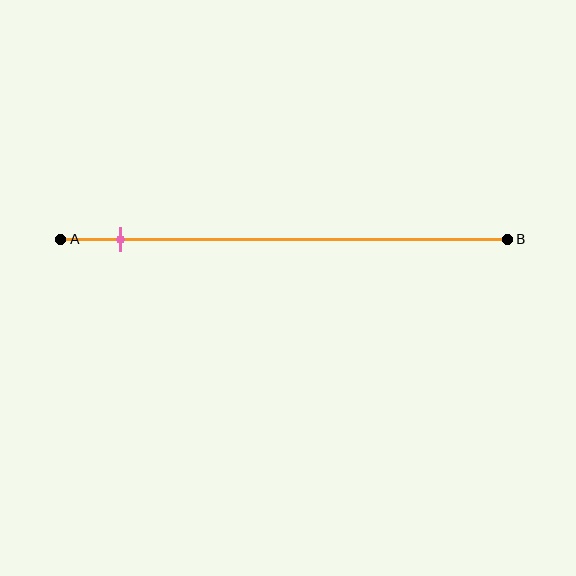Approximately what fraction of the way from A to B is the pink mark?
The pink mark is approximately 15% of the way from A to B.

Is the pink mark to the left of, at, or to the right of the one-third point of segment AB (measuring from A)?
The pink mark is to the left of the one-third point of segment AB.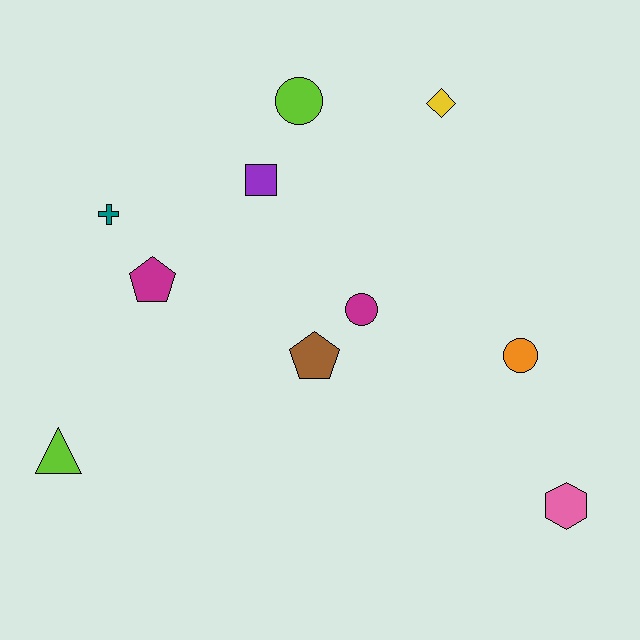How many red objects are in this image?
There are no red objects.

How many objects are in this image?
There are 10 objects.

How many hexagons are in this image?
There is 1 hexagon.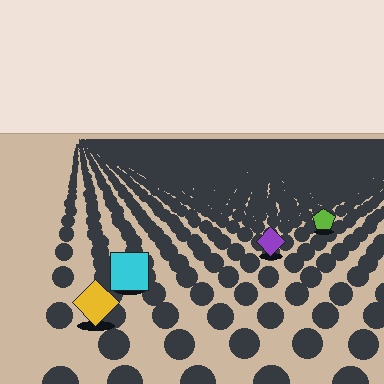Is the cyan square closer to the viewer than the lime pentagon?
Yes. The cyan square is closer — you can tell from the texture gradient: the ground texture is coarser near it.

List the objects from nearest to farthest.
From nearest to farthest: the yellow diamond, the cyan square, the purple diamond, the lime pentagon.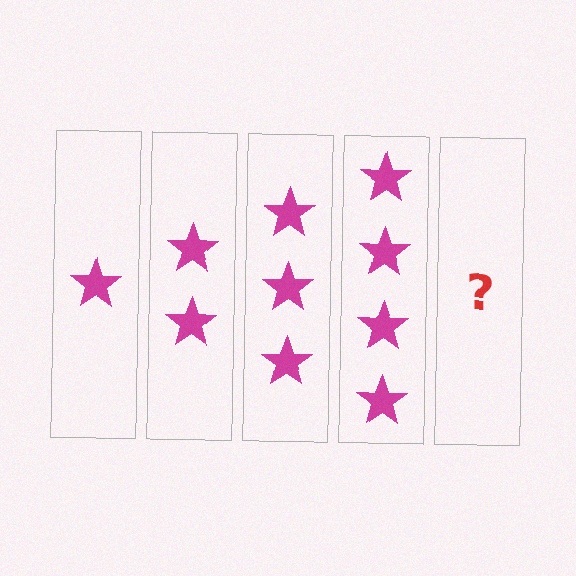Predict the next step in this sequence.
The next step is 5 stars.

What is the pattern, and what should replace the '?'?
The pattern is that each step adds one more star. The '?' should be 5 stars.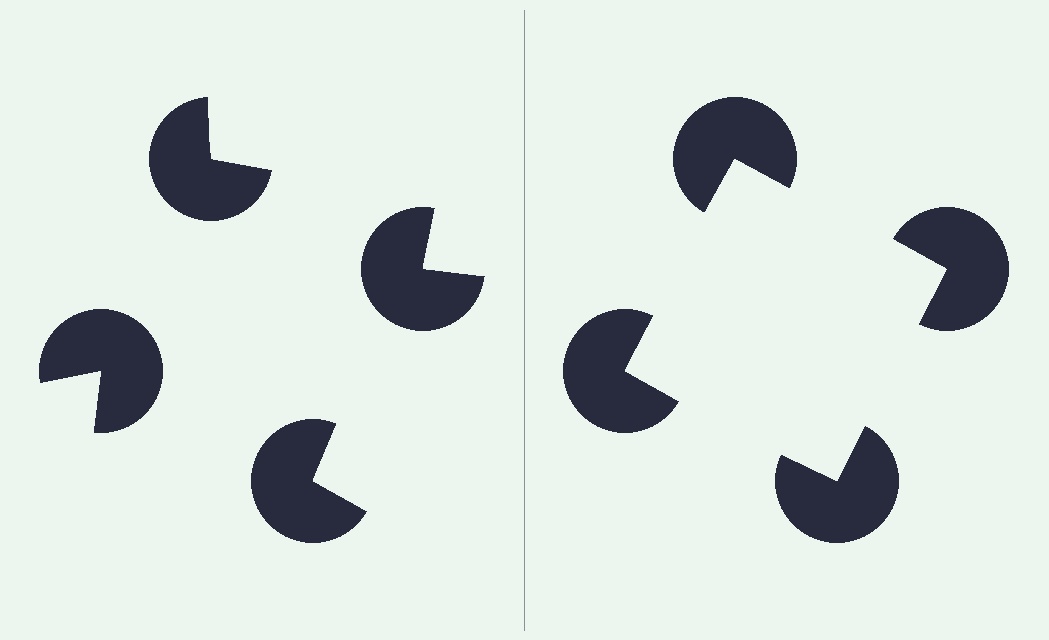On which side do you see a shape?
An illusory square appears on the right side. On the left side the wedge cuts are rotated, so no coherent shape forms.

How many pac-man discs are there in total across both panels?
8 — 4 on each side.